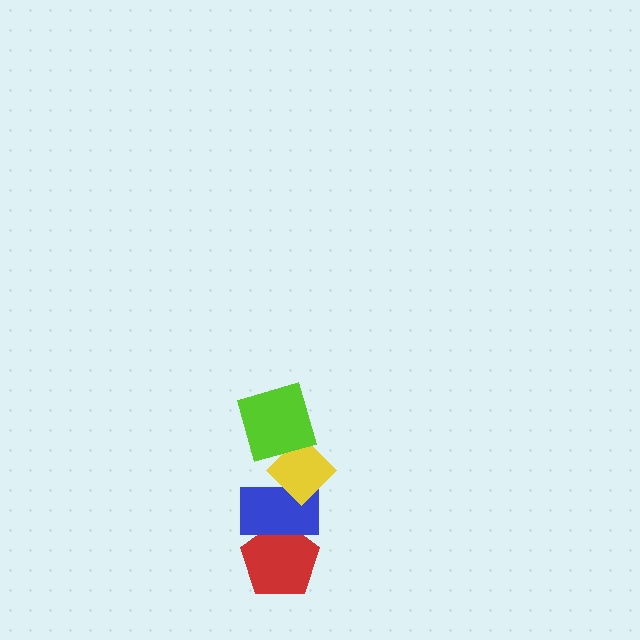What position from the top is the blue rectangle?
The blue rectangle is 3rd from the top.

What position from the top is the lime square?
The lime square is 1st from the top.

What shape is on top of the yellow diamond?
The lime square is on top of the yellow diamond.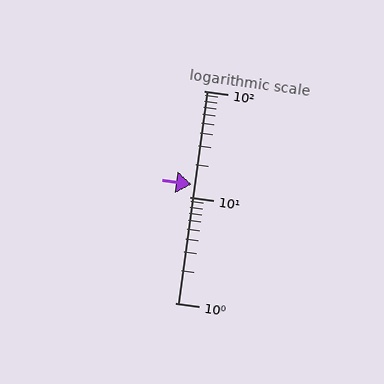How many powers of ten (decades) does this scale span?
The scale spans 2 decades, from 1 to 100.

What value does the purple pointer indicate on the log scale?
The pointer indicates approximately 13.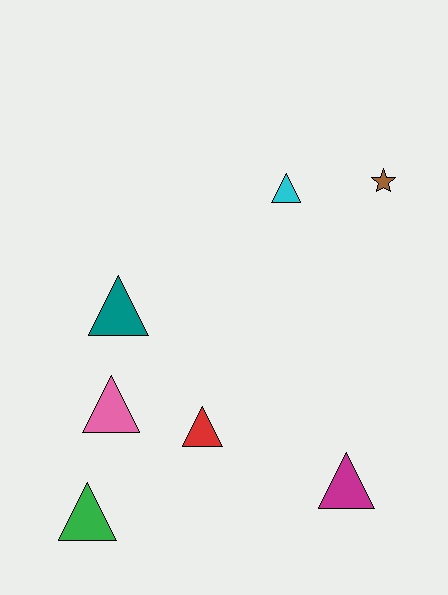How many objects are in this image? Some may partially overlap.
There are 7 objects.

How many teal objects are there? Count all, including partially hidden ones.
There is 1 teal object.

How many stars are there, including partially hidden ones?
There is 1 star.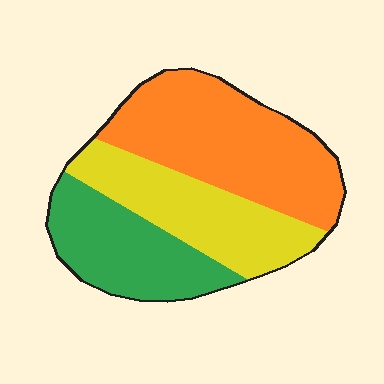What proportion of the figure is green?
Green takes up about one quarter (1/4) of the figure.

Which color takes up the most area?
Orange, at roughly 45%.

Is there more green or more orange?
Orange.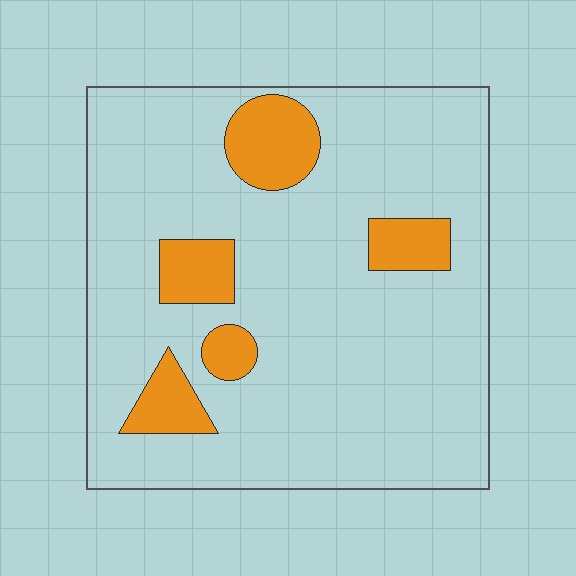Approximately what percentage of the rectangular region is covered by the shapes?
Approximately 15%.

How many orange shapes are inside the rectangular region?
5.